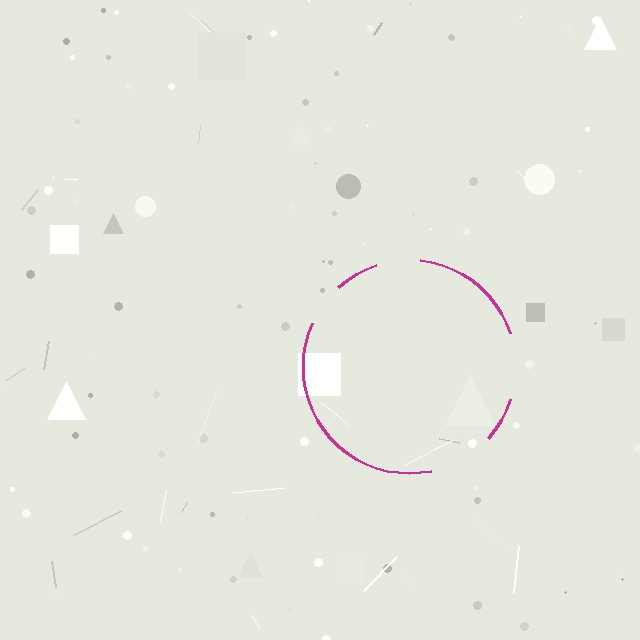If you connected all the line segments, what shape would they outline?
They would outline a circle.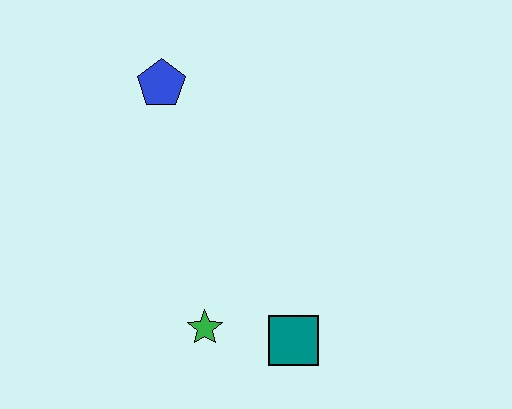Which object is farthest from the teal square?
The blue pentagon is farthest from the teal square.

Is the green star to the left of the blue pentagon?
No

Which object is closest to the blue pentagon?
The green star is closest to the blue pentagon.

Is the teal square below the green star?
Yes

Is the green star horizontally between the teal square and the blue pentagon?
Yes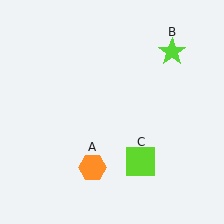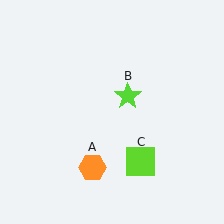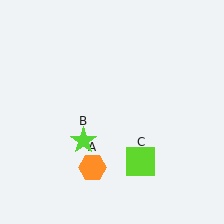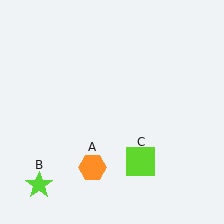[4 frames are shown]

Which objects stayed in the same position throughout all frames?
Orange hexagon (object A) and lime square (object C) remained stationary.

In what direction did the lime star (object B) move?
The lime star (object B) moved down and to the left.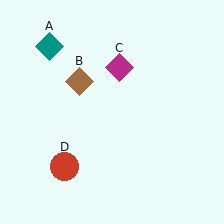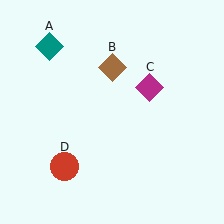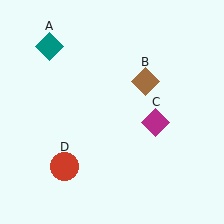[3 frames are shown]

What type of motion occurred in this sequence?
The brown diamond (object B), magenta diamond (object C) rotated clockwise around the center of the scene.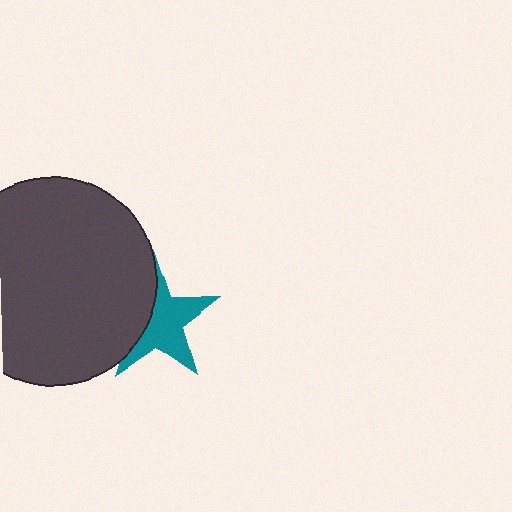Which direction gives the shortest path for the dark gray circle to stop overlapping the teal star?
Moving left gives the shortest separation.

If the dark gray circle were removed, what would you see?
You would see the complete teal star.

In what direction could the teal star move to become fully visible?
The teal star could move right. That would shift it out from behind the dark gray circle entirely.